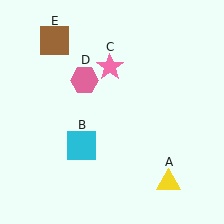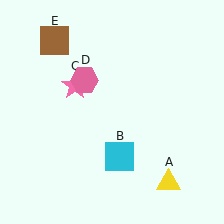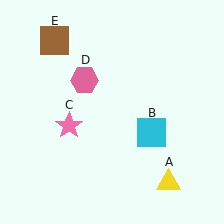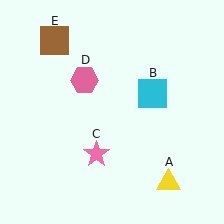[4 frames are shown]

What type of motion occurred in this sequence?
The cyan square (object B), pink star (object C) rotated counterclockwise around the center of the scene.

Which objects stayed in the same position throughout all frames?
Yellow triangle (object A) and pink hexagon (object D) and brown square (object E) remained stationary.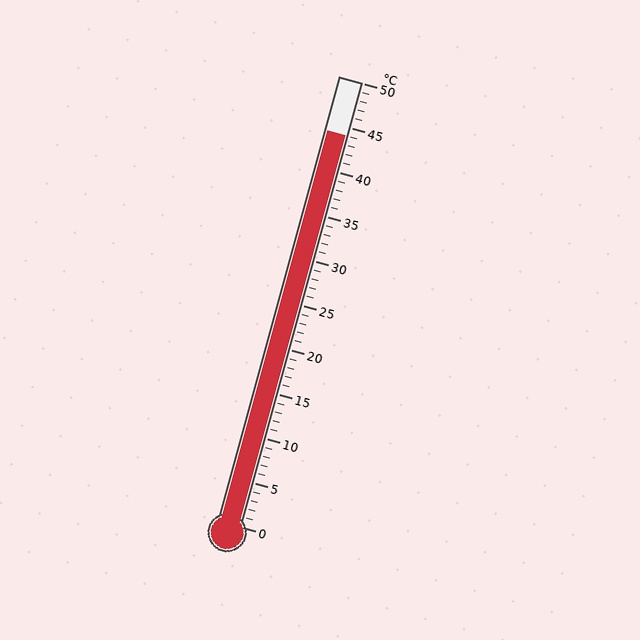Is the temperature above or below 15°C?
The temperature is above 15°C.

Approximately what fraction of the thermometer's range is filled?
The thermometer is filled to approximately 90% of its range.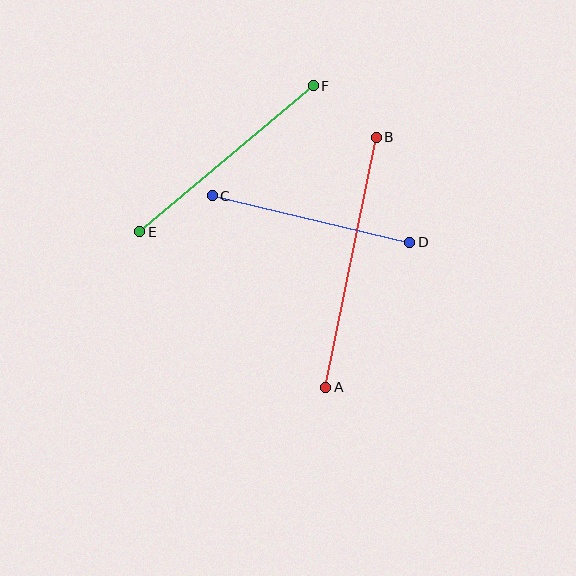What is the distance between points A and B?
The distance is approximately 255 pixels.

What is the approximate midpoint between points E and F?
The midpoint is at approximately (227, 159) pixels.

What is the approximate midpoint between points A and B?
The midpoint is at approximately (351, 262) pixels.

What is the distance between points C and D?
The distance is approximately 203 pixels.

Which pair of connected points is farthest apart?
Points A and B are farthest apart.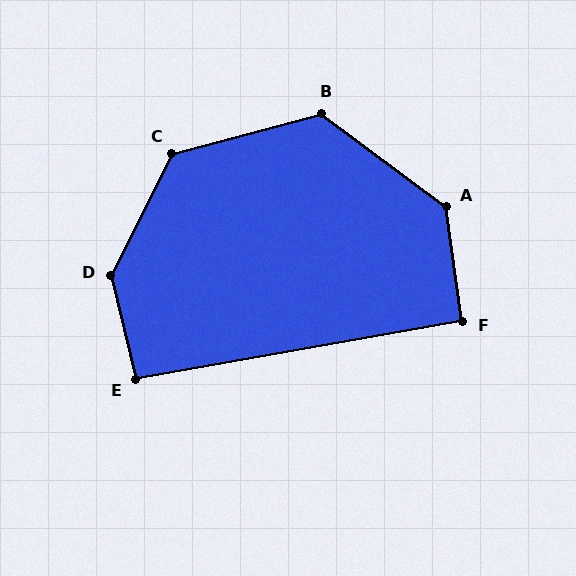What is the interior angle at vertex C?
Approximately 132 degrees (obtuse).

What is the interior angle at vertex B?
Approximately 128 degrees (obtuse).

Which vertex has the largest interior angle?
D, at approximately 140 degrees.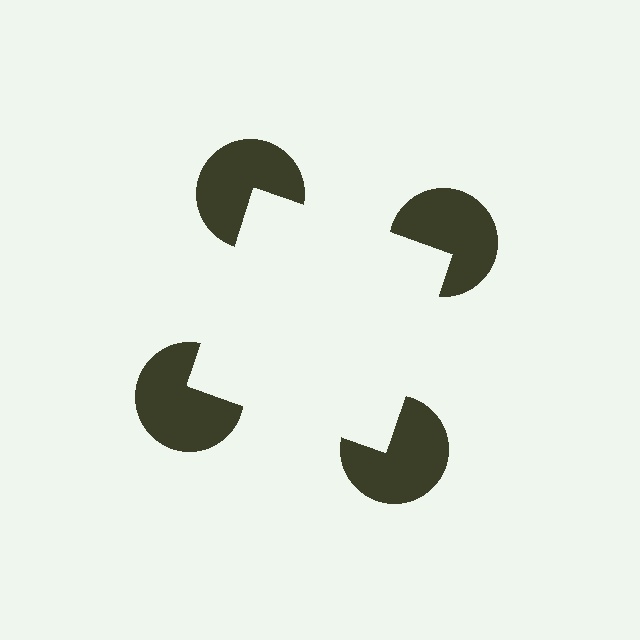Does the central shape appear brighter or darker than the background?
It typically appears slightly brighter than the background, even though no actual brightness change is drawn.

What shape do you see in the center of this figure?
An illusory square — its edges are inferred from the aligned wedge cuts in the pac-man discs, not physically drawn.